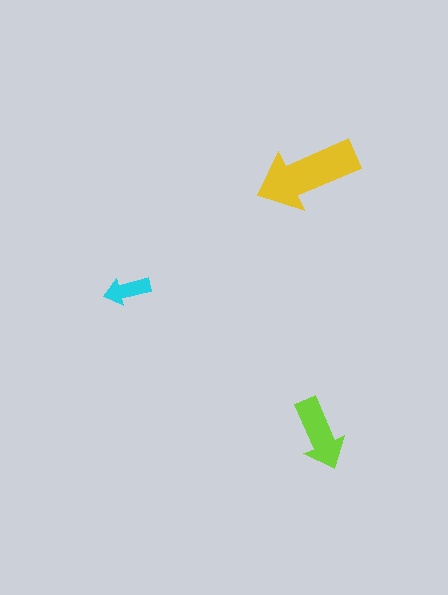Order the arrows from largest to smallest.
the yellow one, the lime one, the cyan one.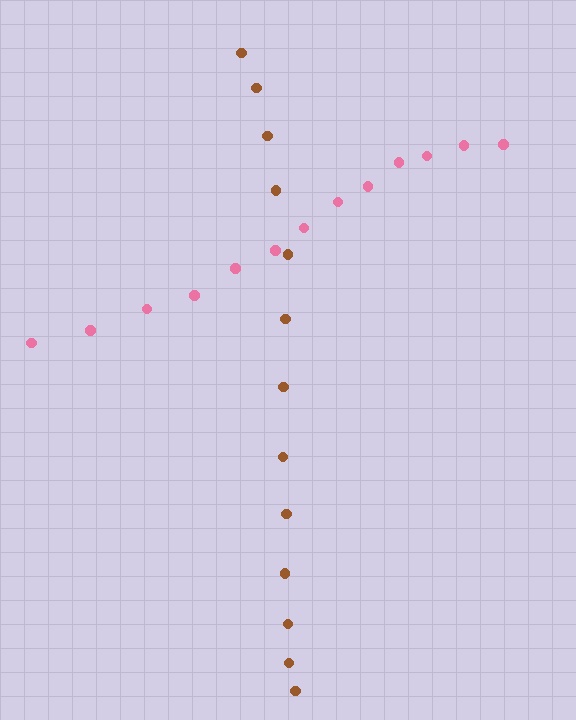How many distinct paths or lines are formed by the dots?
There are 2 distinct paths.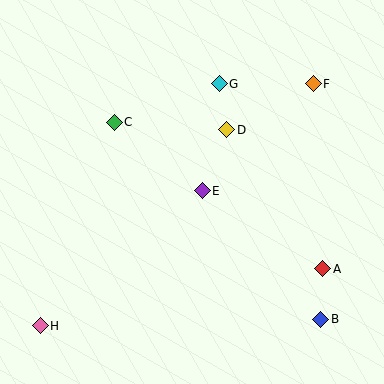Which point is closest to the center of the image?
Point E at (202, 191) is closest to the center.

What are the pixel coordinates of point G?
Point G is at (219, 84).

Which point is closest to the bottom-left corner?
Point H is closest to the bottom-left corner.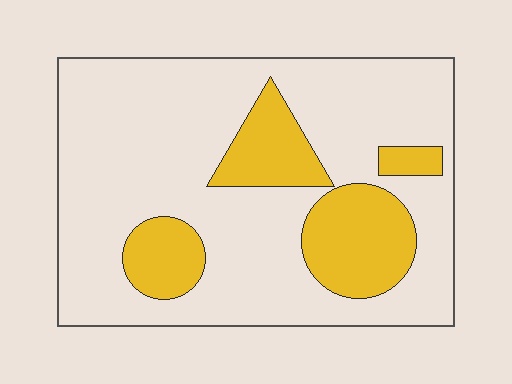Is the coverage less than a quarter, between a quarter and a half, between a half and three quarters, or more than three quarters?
Less than a quarter.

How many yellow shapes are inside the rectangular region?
4.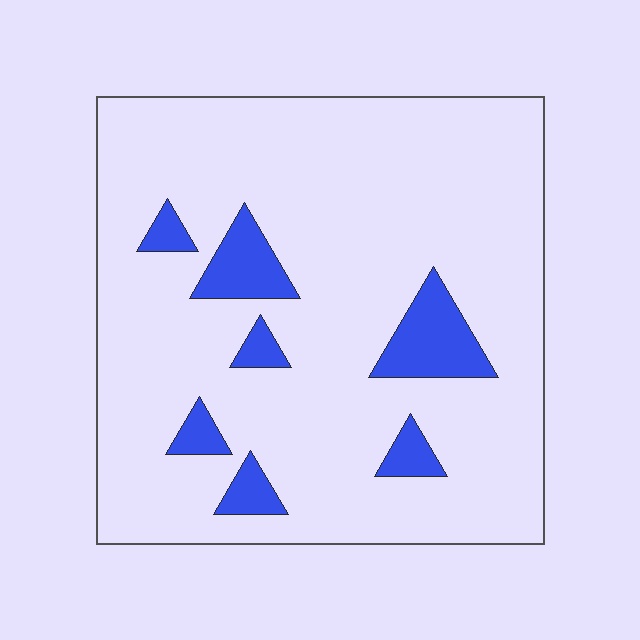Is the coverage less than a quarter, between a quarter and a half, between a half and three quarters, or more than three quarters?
Less than a quarter.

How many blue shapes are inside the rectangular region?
7.